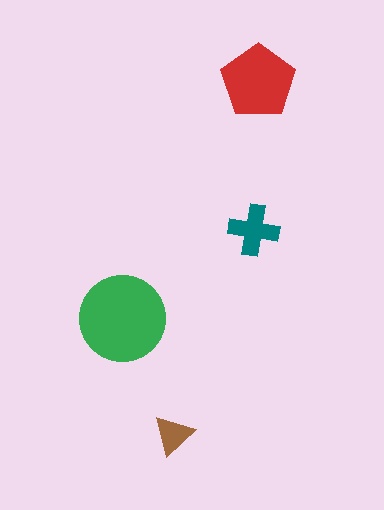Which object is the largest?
The green circle.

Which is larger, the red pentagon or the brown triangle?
The red pentagon.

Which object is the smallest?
The brown triangle.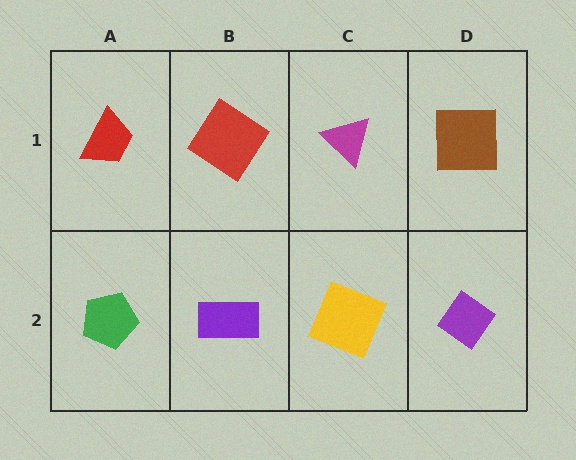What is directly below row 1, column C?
A yellow square.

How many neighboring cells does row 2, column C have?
3.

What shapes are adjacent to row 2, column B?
A red diamond (row 1, column B), a green pentagon (row 2, column A), a yellow square (row 2, column C).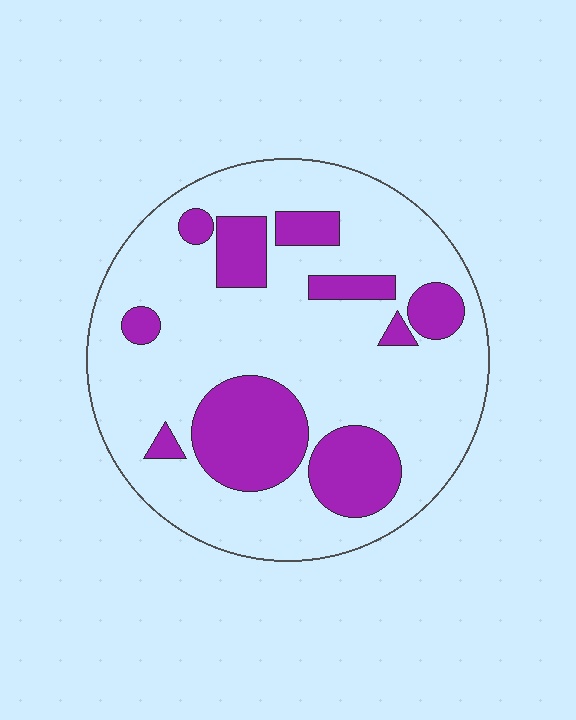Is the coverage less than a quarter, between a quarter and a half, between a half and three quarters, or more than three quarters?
Between a quarter and a half.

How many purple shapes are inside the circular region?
10.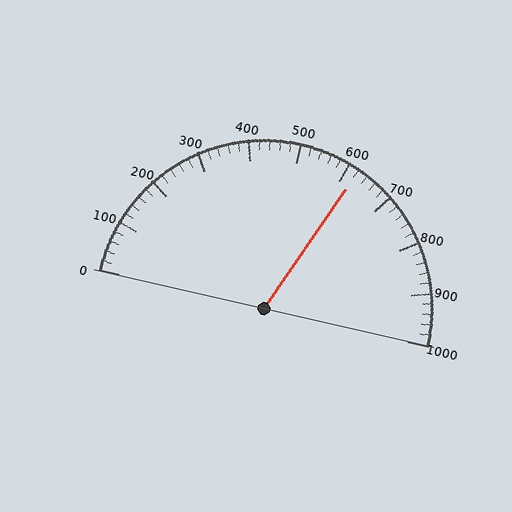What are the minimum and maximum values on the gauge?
The gauge ranges from 0 to 1000.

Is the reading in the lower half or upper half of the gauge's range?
The reading is in the upper half of the range (0 to 1000).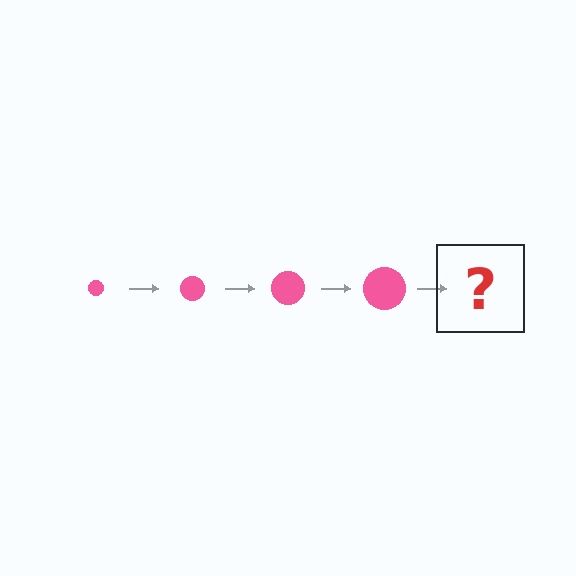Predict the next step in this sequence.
The next step is a pink circle, larger than the previous one.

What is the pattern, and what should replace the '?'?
The pattern is that the circle gets progressively larger each step. The '?' should be a pink circle, larger than the previous one.